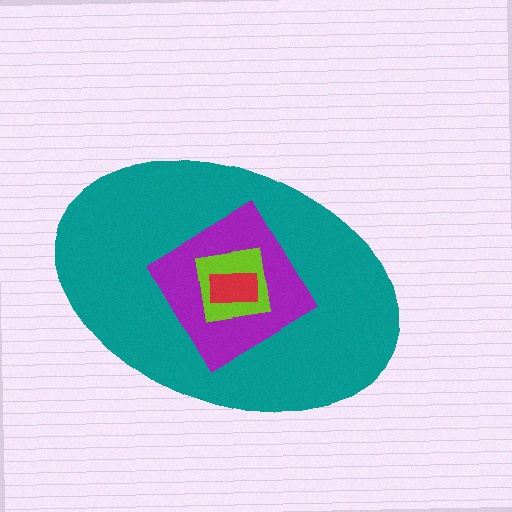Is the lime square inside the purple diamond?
Yes.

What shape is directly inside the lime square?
The red rectangle.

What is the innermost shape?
The red rectangle.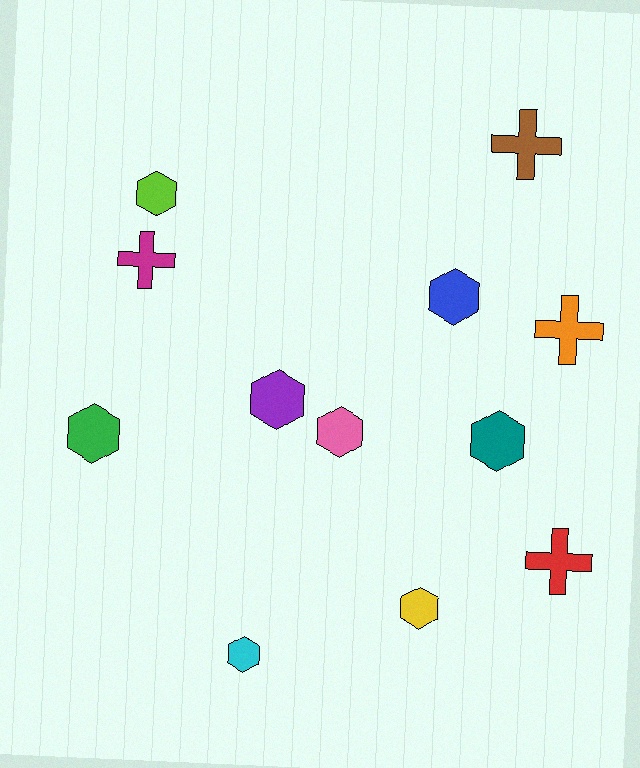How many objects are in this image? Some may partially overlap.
There are 12 objects.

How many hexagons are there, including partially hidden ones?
There are 8 hexagons.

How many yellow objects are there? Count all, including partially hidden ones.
There is 1 yellow object.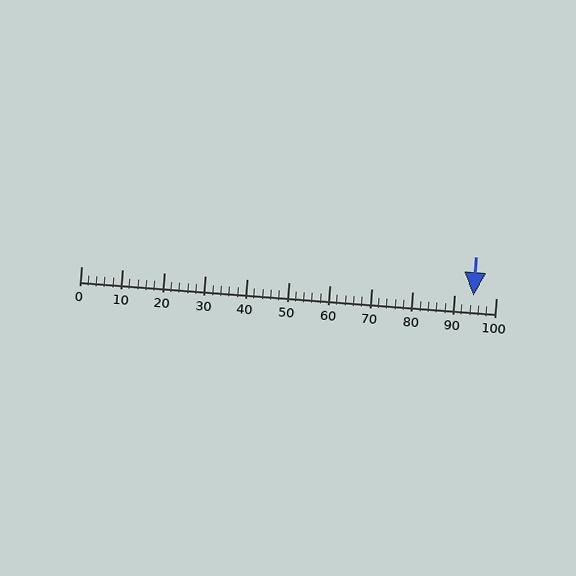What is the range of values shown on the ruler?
The ruler shows values from 0 to 100.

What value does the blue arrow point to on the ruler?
The blue arrow points to approximately 95.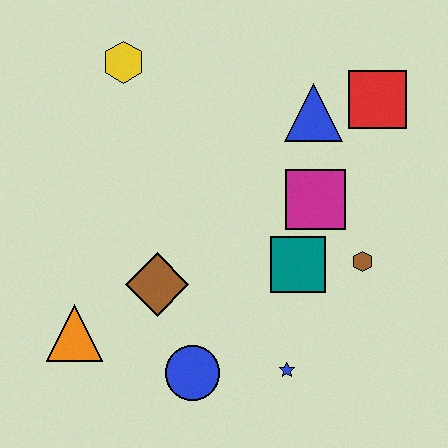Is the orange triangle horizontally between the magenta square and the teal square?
No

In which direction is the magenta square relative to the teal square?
The magenta square is above the teal square.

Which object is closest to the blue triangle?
The red square is closest to the blue triangle.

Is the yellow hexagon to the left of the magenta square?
Yes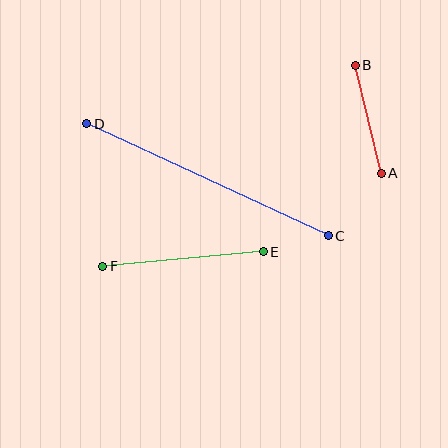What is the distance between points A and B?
The distance is approximately 111 pixels.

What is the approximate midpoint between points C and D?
The midpoint is at approximately (207, 180) pixels.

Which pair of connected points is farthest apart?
Points C and D are farthest apart.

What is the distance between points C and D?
The distance is approximately 266 pixels.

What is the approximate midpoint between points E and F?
The midpoint is at approximately (183, 259) pixels.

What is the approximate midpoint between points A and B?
The midpoint is at approximately (368, 119) pixels.